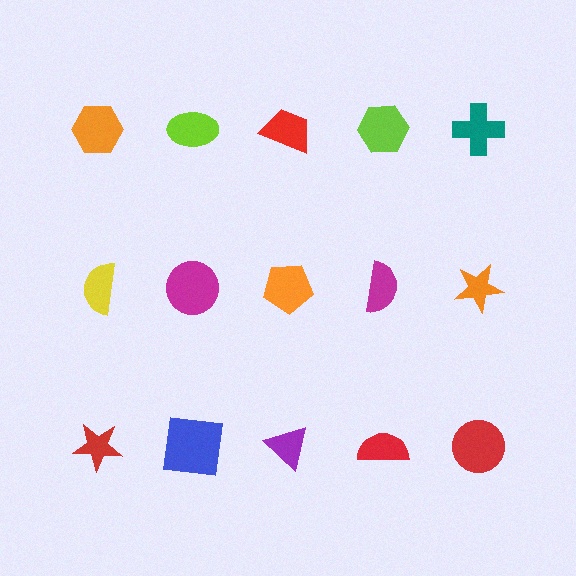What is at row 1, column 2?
A lime ellipse.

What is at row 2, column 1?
A yellow semicircle.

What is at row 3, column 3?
A purple triangle.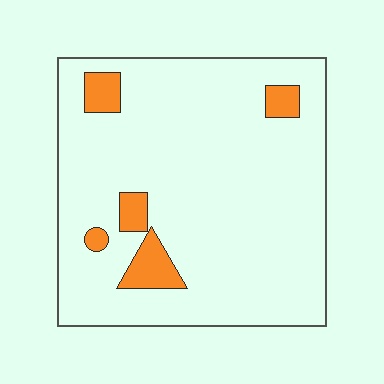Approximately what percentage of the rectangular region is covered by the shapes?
Approximately 10%.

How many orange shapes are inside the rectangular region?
5.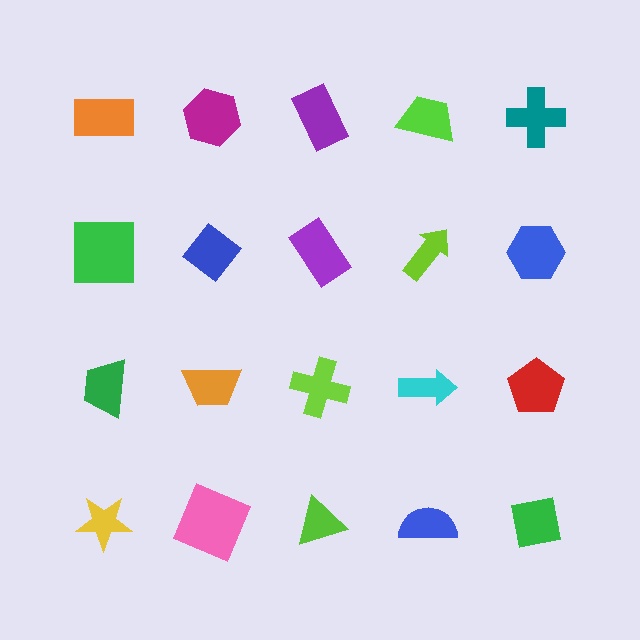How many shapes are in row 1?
5 shapes.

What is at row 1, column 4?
A lime trapezoid.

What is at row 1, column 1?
An orange rectangle.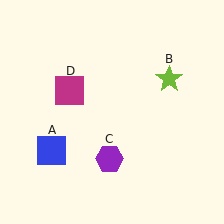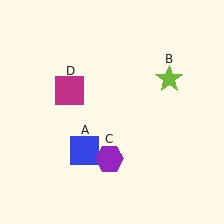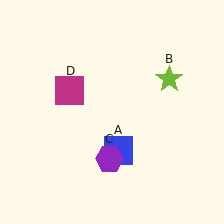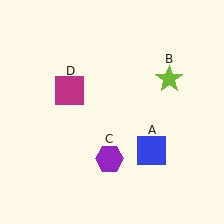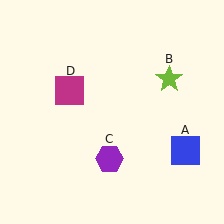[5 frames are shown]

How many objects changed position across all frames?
1 object changed position: blue square (object A).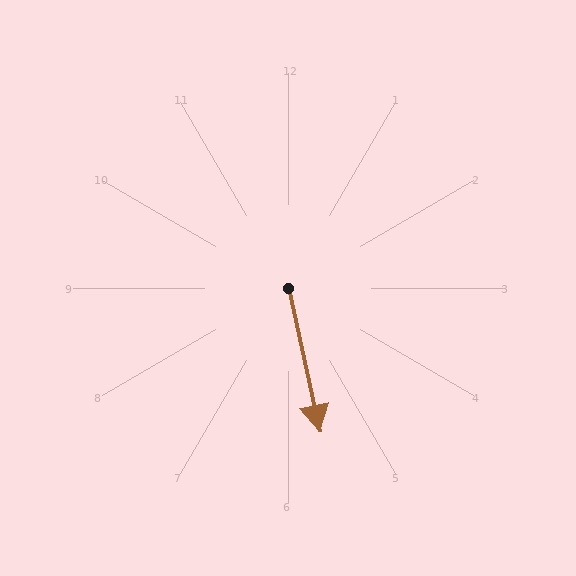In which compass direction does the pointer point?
South.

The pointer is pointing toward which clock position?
Roughly 6 o'clock.